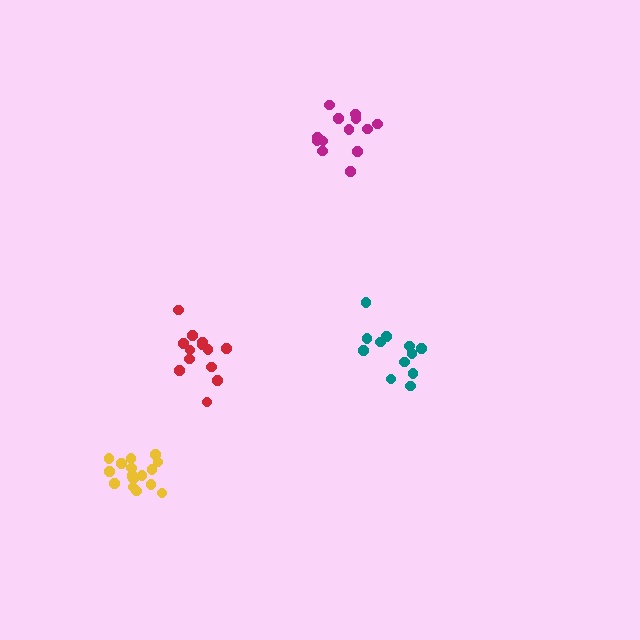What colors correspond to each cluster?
The clusters are colored: teal, yellow, magenta, red.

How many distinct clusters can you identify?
There are 4 distinct clusters.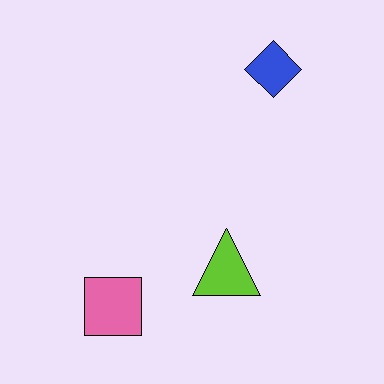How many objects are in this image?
There are 3 objects.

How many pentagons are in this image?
There are no pentagons.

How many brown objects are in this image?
There are no brown objects.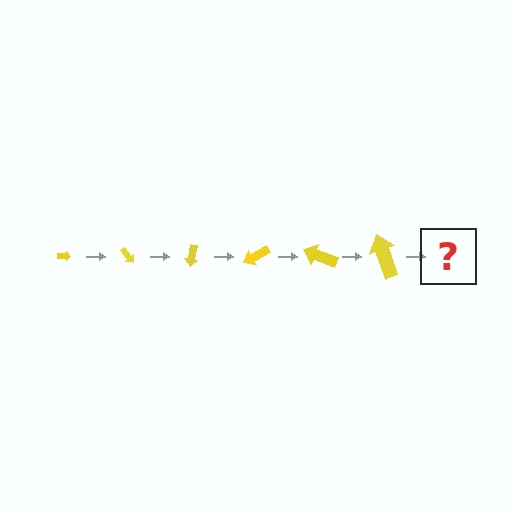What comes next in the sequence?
The next element should be an arrow, larger than the previous one and rotated 300 degrees from the start.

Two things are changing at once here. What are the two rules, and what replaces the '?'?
The two rules are that the arrow grows larger each step and it rotates 50 degrees each step. The '?' should be an arrow, larger than the previous one and rotated 300 degrees from the start.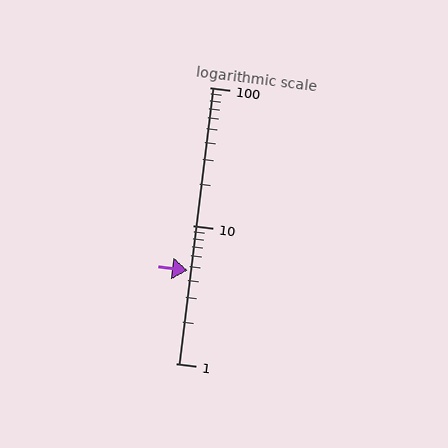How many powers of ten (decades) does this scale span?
The scale spans 2 decades, from 1 to 100.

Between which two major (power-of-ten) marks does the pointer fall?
The pointer is between 1 and 10.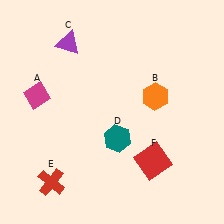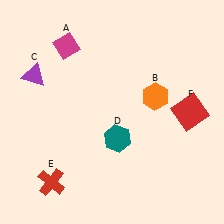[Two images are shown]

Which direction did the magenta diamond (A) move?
The magenta diamond (A) moved up.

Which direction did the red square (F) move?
The red square (F) moved up.